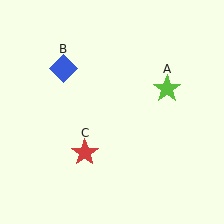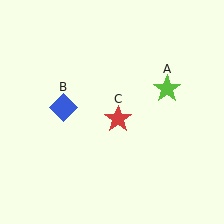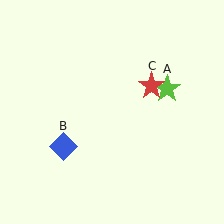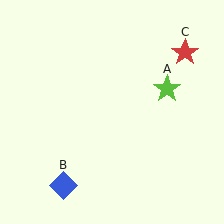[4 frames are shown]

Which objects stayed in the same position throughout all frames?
Lime star (object A) remained stationary.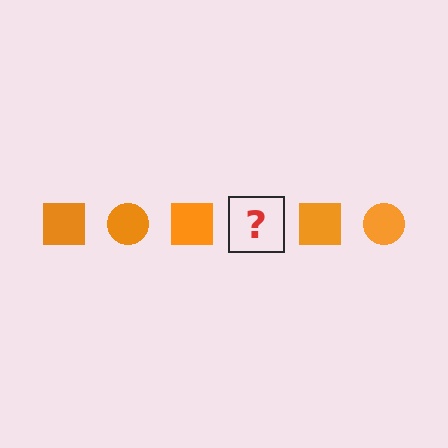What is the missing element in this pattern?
The missing element is an orange circle.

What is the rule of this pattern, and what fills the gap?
The rule is that the pattern cycles through square, circle shapes in orange. The gap should be filled with an orange circle.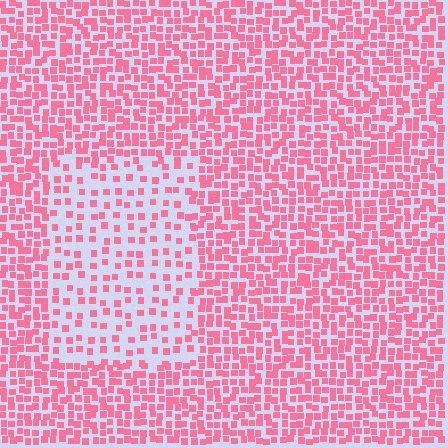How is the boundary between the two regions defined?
The boundary is defined by a change in element density (approximately 2.2x ratio). All elements are the same color, size, and shape.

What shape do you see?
I see a rectangle.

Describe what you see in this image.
The image contains small pink elements arranged at two different densities. A rectangle-shaped region is visible where the elements are less densely packed than the surrounding area.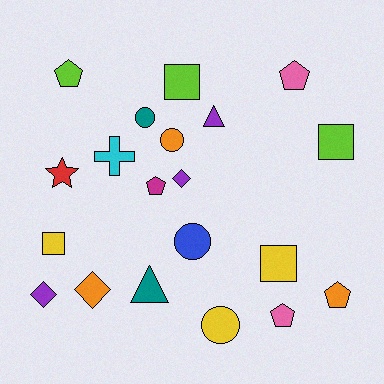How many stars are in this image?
There is 1 star.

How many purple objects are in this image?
There are 3 purple objects.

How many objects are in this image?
There are 20 objects.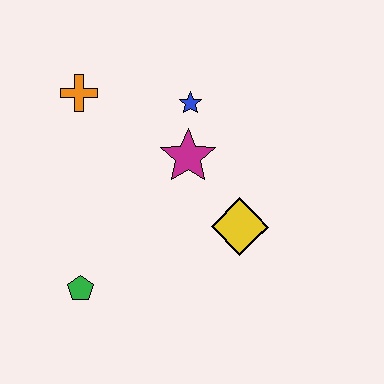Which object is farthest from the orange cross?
The yellow diamond is farthest from the orange cross.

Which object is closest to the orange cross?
The blue star is closest to the orange cross.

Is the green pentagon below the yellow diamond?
Yes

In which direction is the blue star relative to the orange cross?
The blue star is to the right of the orange cross.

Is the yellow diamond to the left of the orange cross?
No